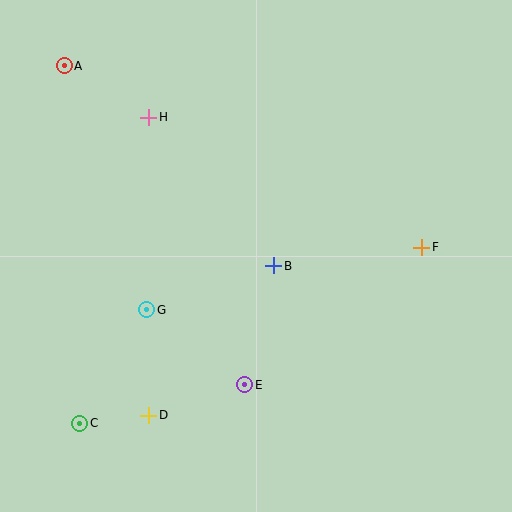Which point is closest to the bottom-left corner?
Point C is closest to the bottom-left corner.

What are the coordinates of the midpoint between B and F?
The midpoint between B and F is at (348, 257).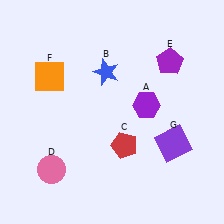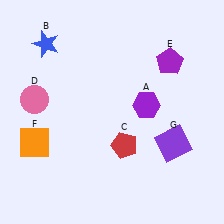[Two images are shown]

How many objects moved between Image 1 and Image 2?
3 objects moved between the two images.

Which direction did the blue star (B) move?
The blue star (B) moved left.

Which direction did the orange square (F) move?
The orange square (F) moved down.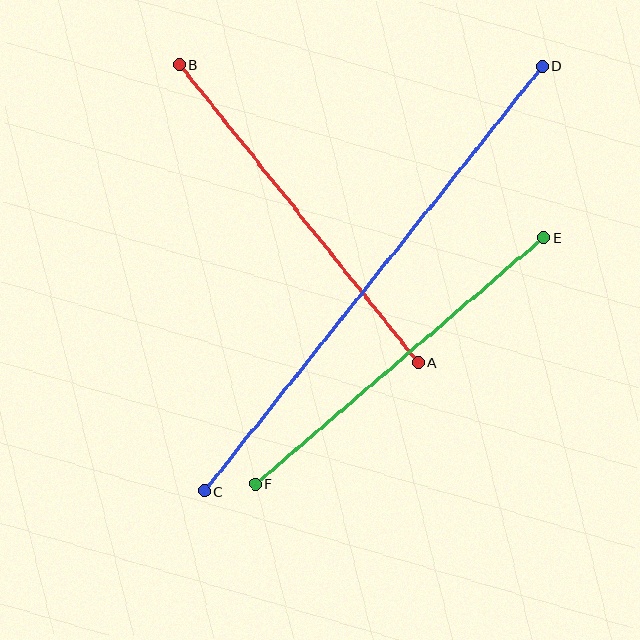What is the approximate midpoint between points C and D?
The midpoint is at approximately (373, 278) pixels.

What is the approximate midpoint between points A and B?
The midpoint is at approximately (299, 214) pixels.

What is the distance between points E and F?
The distance is approximately 379 pixels.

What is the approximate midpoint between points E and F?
The midpoint is at approximately (400, 361) pixels.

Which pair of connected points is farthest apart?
Points C and D are farthest apart.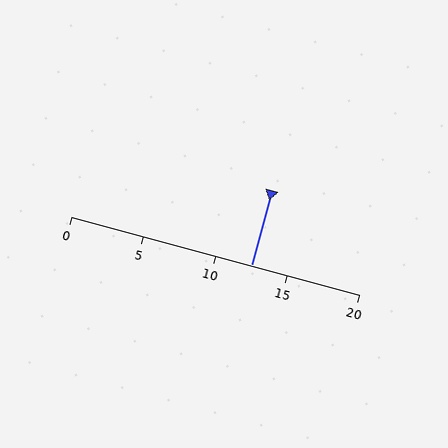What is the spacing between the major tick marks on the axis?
The major ticks are spaced 5 apart.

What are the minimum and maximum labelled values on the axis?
The axis runs from 0 to 20.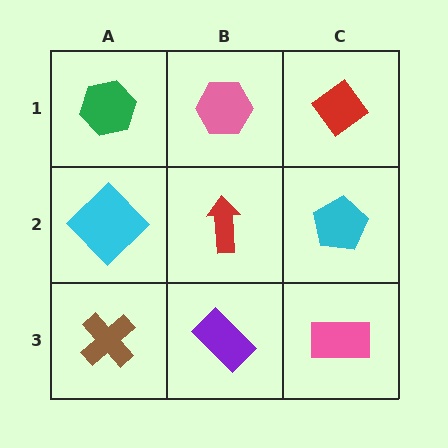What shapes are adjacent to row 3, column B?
A red arrow (row 2, column B), a brown cross (row 3, column A), a pink rectangle (row 3, column C).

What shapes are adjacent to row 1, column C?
A cyan pentagon (row 2, column C), a pink hexagon (row 1, column B).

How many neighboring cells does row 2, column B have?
4.